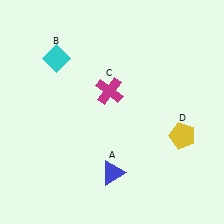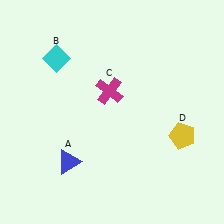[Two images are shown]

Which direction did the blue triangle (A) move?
The blue triangle (A) moved left.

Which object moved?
The blue triangle (A) moved left.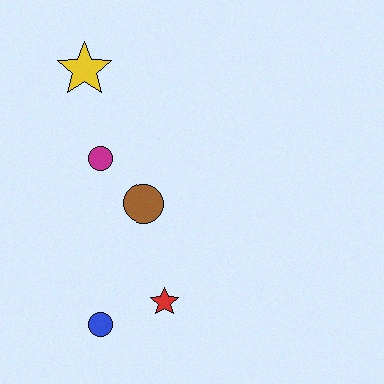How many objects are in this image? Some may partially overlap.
There are 5 objects.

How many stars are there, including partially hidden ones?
There are 2 stars.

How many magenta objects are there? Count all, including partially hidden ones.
There is 1 magenta object.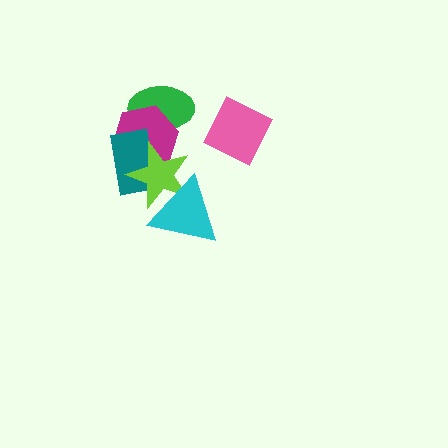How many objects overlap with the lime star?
3 objects overlap with the lime star.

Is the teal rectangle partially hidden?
Yes, it is partially covered by another shape.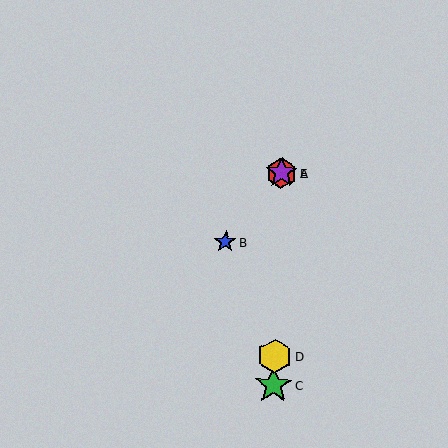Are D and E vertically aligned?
Yes, both are at x≈274.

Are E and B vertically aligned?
No, E is at x≈281 and B is at x≈225.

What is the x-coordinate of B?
Object B is at x≈225.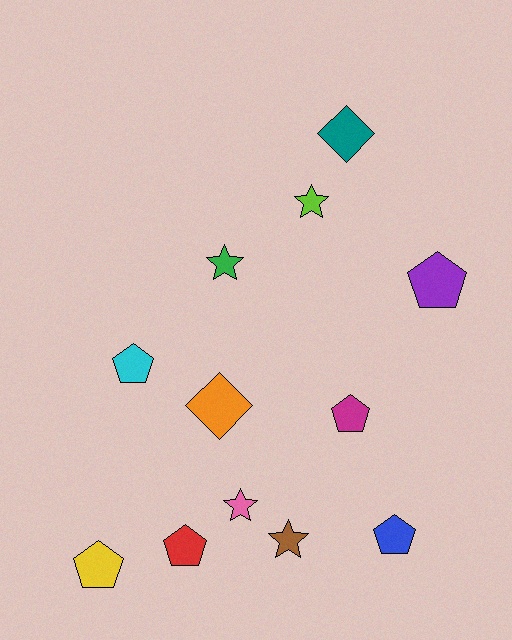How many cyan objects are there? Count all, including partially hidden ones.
There is 1 cyan object.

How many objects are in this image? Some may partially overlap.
There are 12 objects.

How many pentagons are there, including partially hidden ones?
There are 6 pentagons.